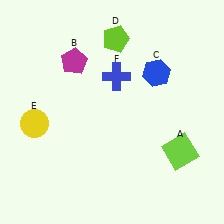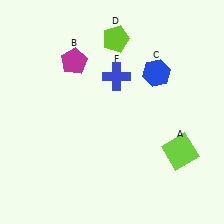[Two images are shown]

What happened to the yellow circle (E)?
The yellow circle (E) was removed in Image 2. It was in the bottom-left area of Image 1.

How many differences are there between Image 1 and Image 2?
There is 1 difference between the two images.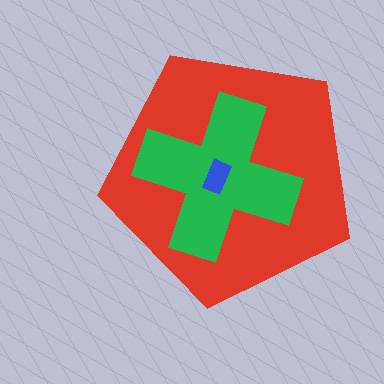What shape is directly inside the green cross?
The blue rectangle.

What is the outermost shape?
The red pentagon.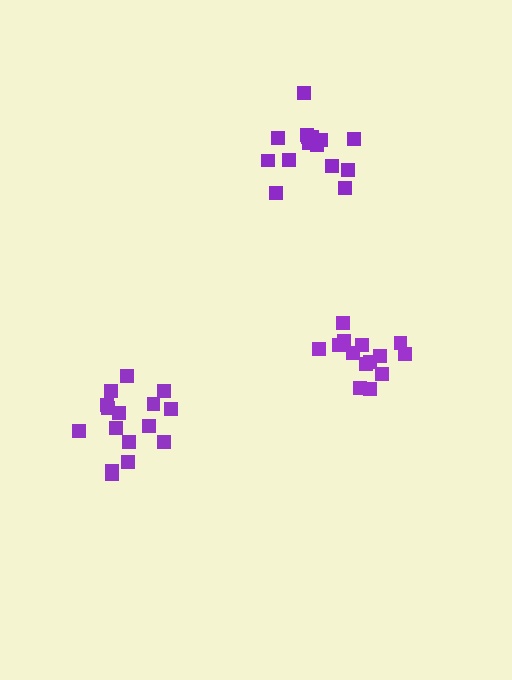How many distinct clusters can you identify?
There are 3 distinct clusters.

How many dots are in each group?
Group 1: 16 dots, Group 2: 15 dots, Group 3: 14 dots (45 total).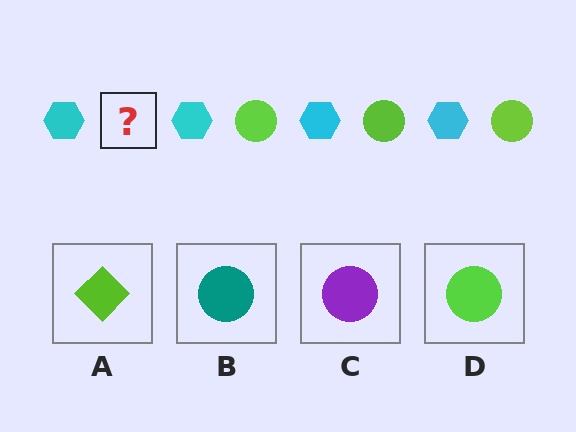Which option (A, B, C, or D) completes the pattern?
D.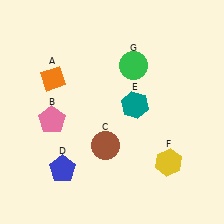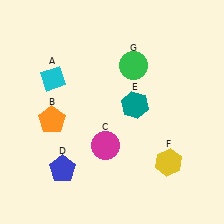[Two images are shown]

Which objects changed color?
A changed from orange to cyan. B changed from pink to orange. C changed from brown to magenta.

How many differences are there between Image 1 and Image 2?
There are 3 differences between the two images.